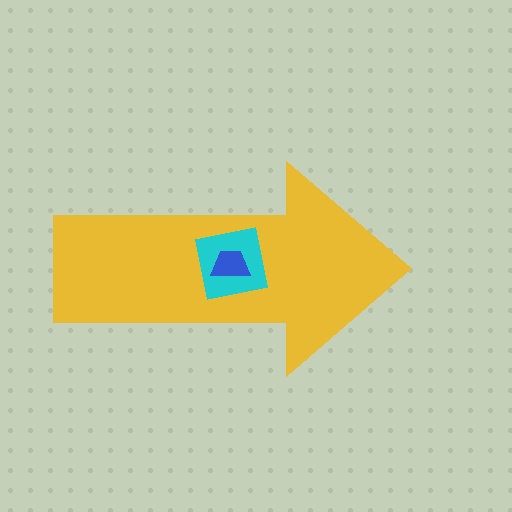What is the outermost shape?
The yellow arrow.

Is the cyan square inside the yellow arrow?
Yes.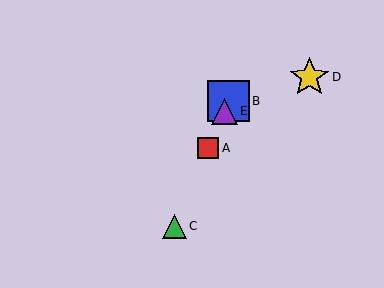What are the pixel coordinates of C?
Object C is at (175, 226).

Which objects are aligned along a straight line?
Objects A, B, C, E are aligned along a straight line.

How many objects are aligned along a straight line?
4 objects (A, B, C, E) are aligned along a straight line.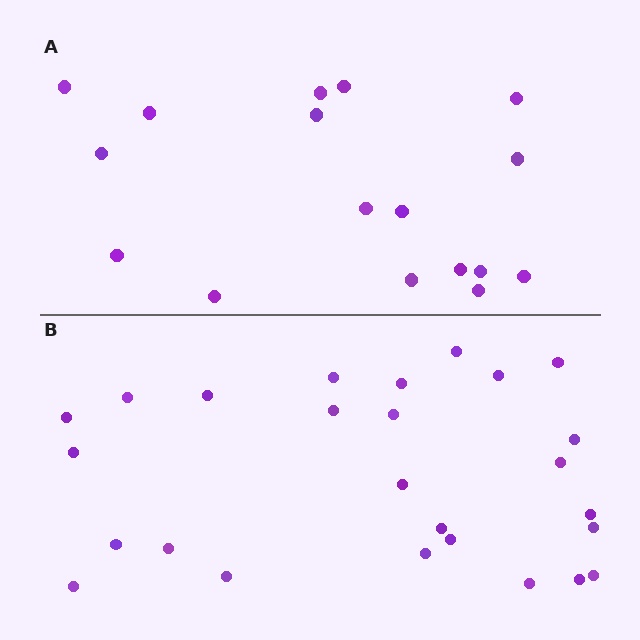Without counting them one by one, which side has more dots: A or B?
Region B (the bottom region) has more dots.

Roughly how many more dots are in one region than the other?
Region B has roughly 8 or so more dots than region A.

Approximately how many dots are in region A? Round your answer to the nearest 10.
About 20 dots. (The exact count is 17, which rounds to 20.)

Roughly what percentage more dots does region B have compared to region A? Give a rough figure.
About 55% more.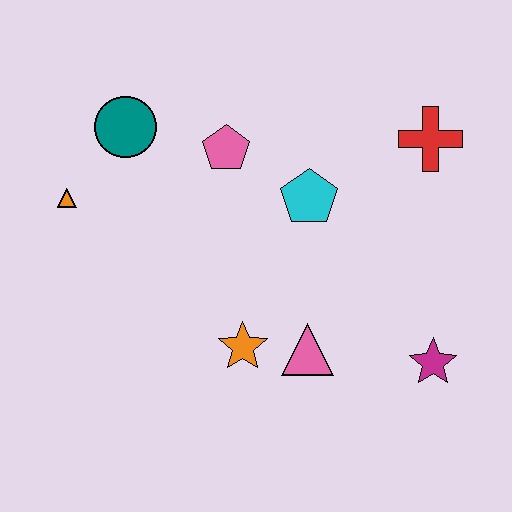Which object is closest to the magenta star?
The pink triangle is closest to the magenta star.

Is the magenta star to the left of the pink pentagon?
No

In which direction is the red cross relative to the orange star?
The red cross is above the orange star.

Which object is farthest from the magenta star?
The orange triangle is farthest from the magenta star.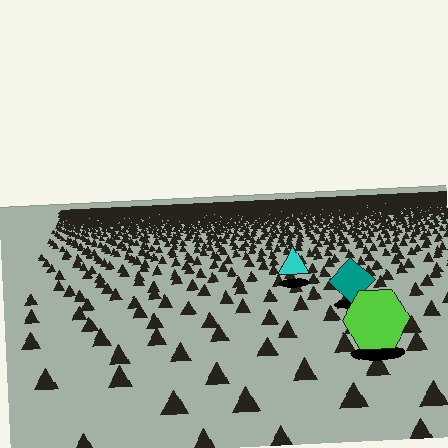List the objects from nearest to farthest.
From nearest to farthest: the lime hexagon, the teal diamond, the cyan triangle.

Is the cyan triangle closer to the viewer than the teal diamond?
No. The teal diamond is closer — you can tell from the texture gradient: the ground texture is coarser near it.